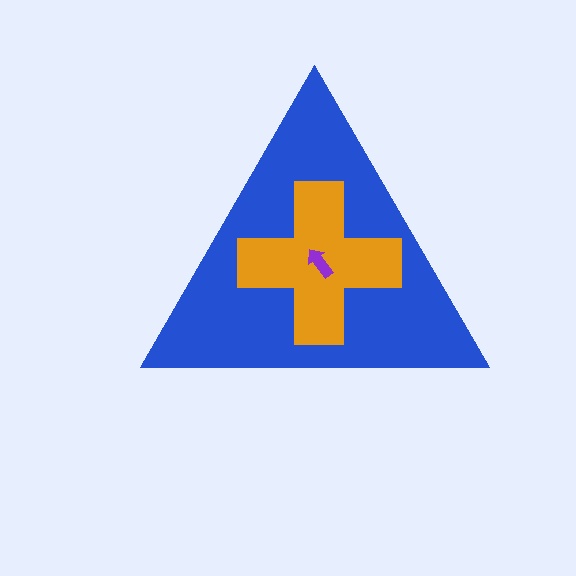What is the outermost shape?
The blue triangle.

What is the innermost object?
The purple arrow.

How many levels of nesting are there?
3.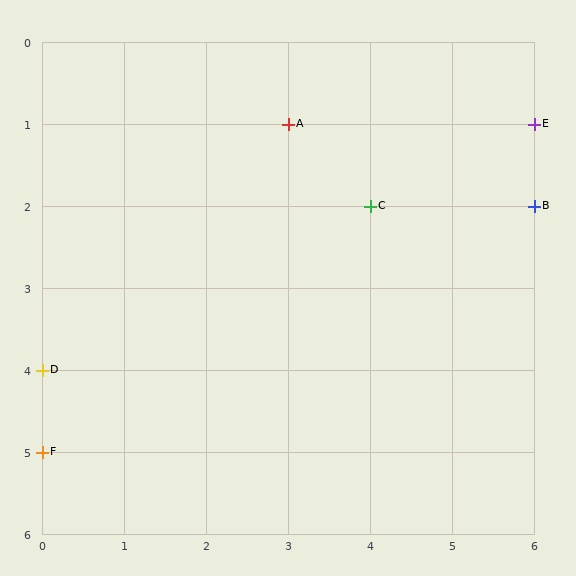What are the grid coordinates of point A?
Point A is at grid coordinates (3, 1).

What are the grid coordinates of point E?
Point E is at grid coordinates (6, 1).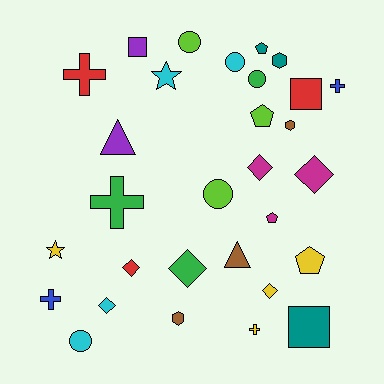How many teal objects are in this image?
There are 3 teal objects.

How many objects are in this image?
There are 30 objects.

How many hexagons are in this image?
There are 3 hexagons.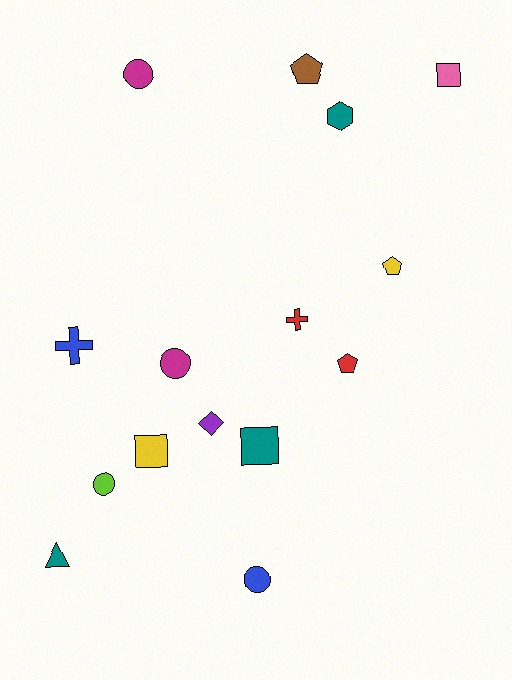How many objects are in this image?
There are 15 objects.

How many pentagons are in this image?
There are 3 pentagons.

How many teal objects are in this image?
There are 3 teal objects.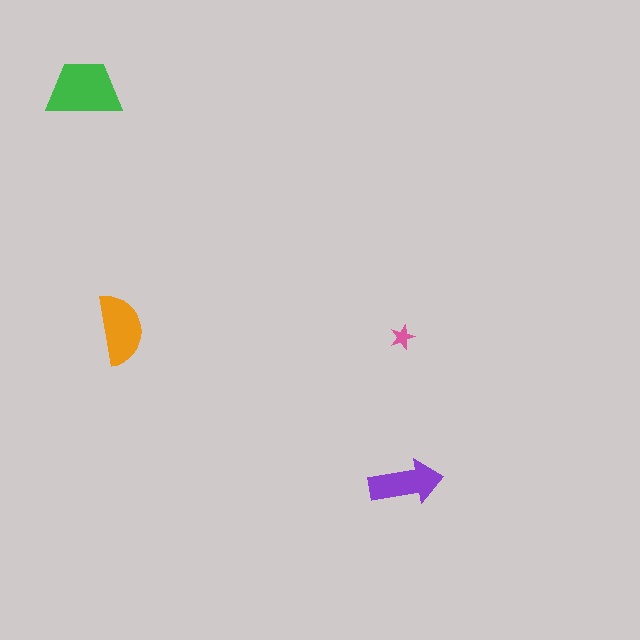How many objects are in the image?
There are 4 objects in the image.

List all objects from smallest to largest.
The pink star, the purple arrow, the orange semicircle, the green trapezoid.